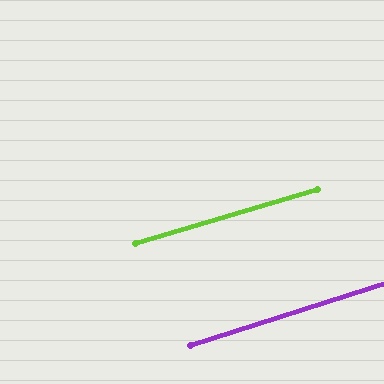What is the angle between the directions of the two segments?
Approximately 1 degree.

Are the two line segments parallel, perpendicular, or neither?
Parallel — their directions differ by only 1.1°.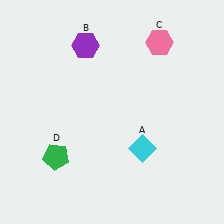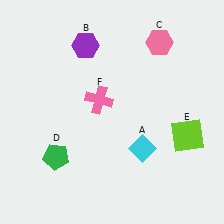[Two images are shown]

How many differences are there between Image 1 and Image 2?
There are 2 differences between the two images.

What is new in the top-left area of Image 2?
A pink cross (F) was added in the top-left area of Image 2.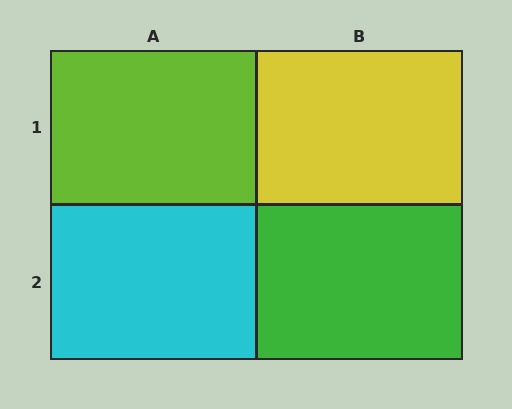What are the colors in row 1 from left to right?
Lime, yellow.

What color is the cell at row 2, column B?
Green.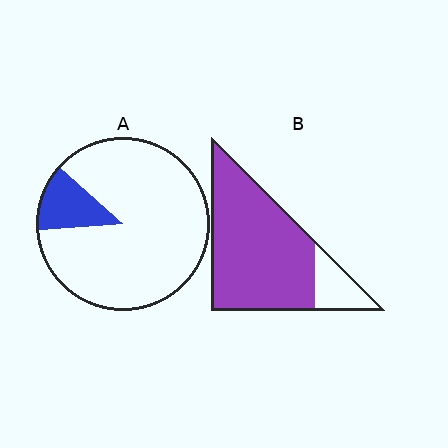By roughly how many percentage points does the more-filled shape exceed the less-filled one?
By roughly 70 percentage points (B over A).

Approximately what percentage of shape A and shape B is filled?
A is approximately 15% and B is approximately 85%.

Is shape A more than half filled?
No.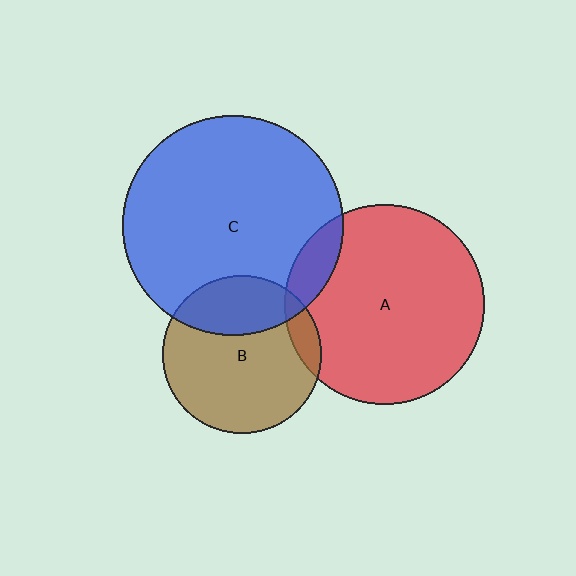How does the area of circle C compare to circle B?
Approximately 1.9 times.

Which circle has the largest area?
Circle C (blue).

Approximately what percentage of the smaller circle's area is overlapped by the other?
Approximately 10%.